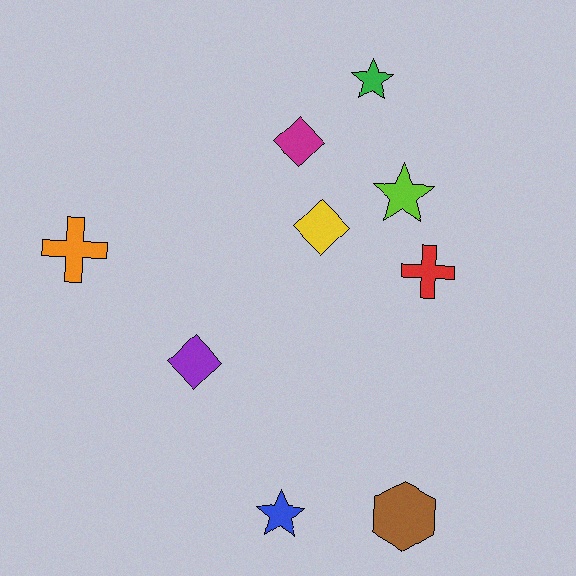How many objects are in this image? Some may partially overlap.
There are 9 objects.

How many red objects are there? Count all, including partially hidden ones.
There is 1 red object.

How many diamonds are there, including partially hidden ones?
There are 3 diamonds.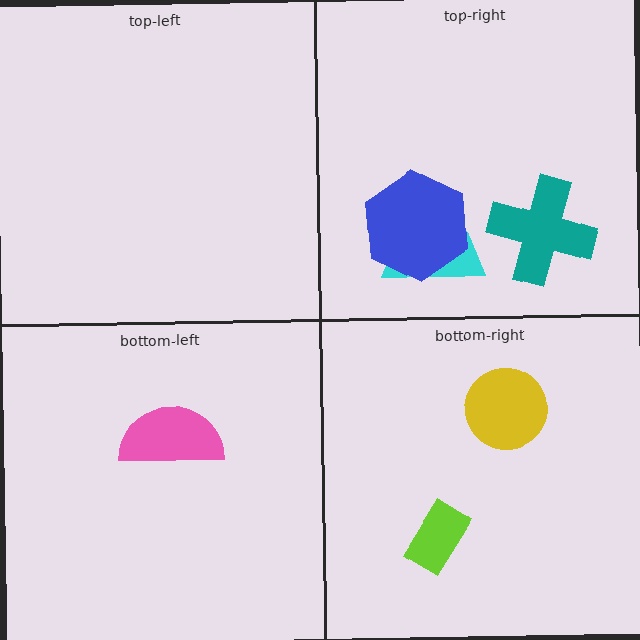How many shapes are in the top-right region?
3.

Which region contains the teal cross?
The top-right region.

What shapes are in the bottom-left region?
The pink semicircle.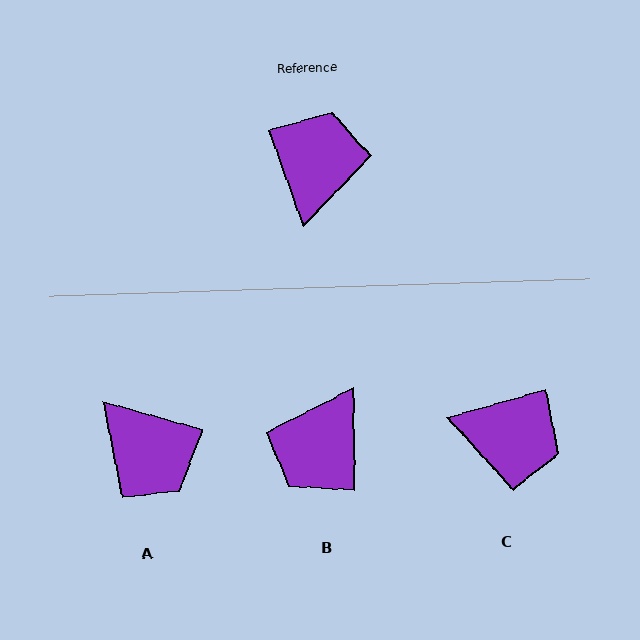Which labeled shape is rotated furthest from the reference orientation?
B, about 161 degrees away.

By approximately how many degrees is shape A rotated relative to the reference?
Approximately 125 degrees clockwise.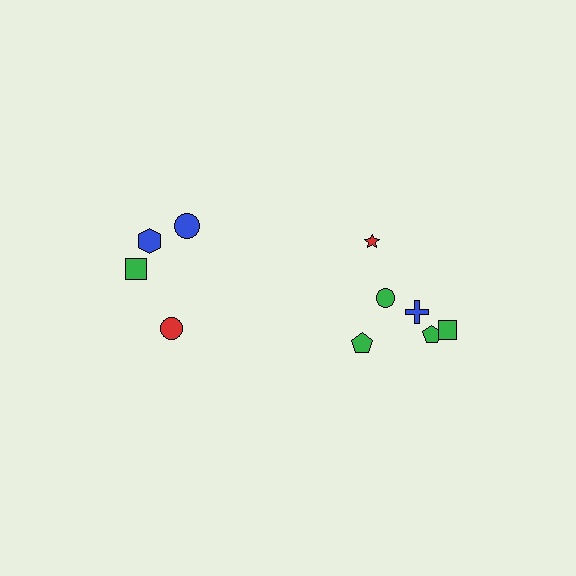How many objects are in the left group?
There are 4 objects.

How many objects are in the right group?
There are 6 objects.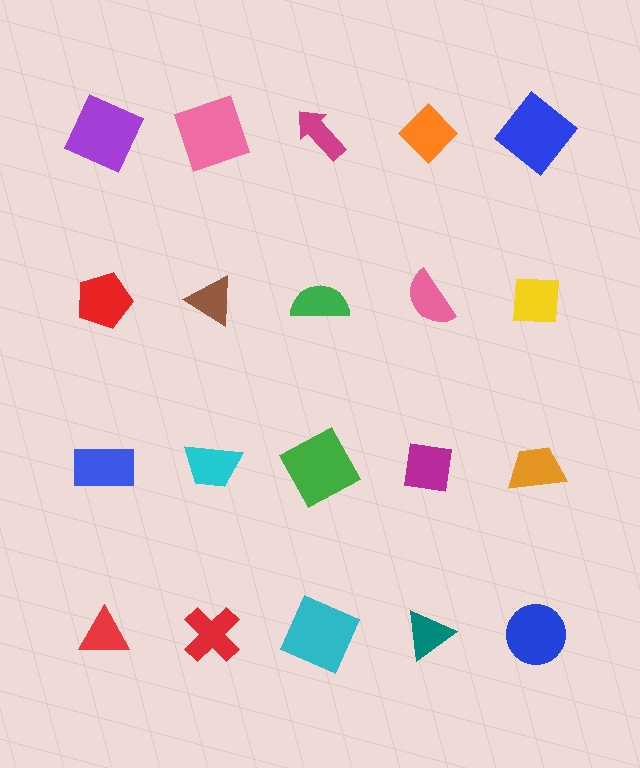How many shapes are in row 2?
5 shapes.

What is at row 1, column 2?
A pink square.